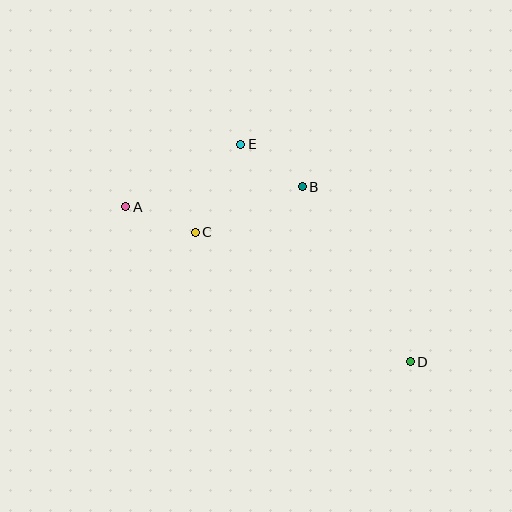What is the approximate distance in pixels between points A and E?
The distance between A and E is approximately 131 pixels.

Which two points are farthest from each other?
Points A and D are farthest from each other.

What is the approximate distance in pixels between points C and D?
The distance between C and D is approximately 251 pixels.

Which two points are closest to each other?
Points A and C are closest to each other.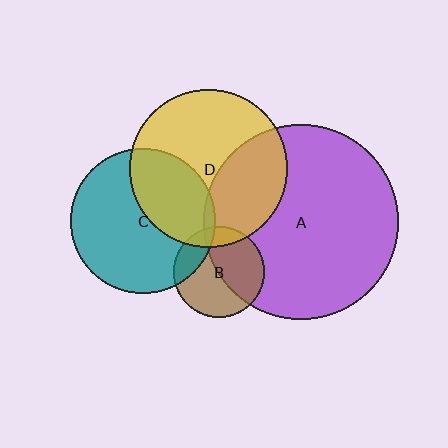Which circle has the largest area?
Circle A (purple).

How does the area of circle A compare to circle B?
Approximately 4.6 times.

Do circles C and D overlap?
Yes.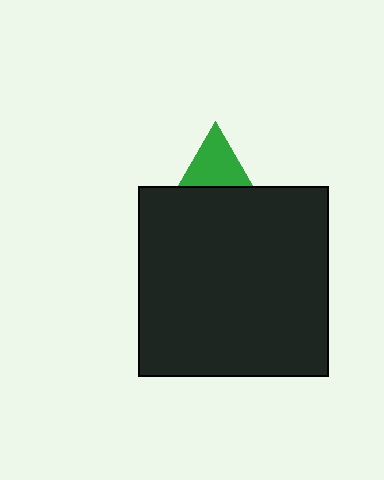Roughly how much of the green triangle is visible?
A small part of it is visible (roughly 38%).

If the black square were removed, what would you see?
You would see the complete green triangle.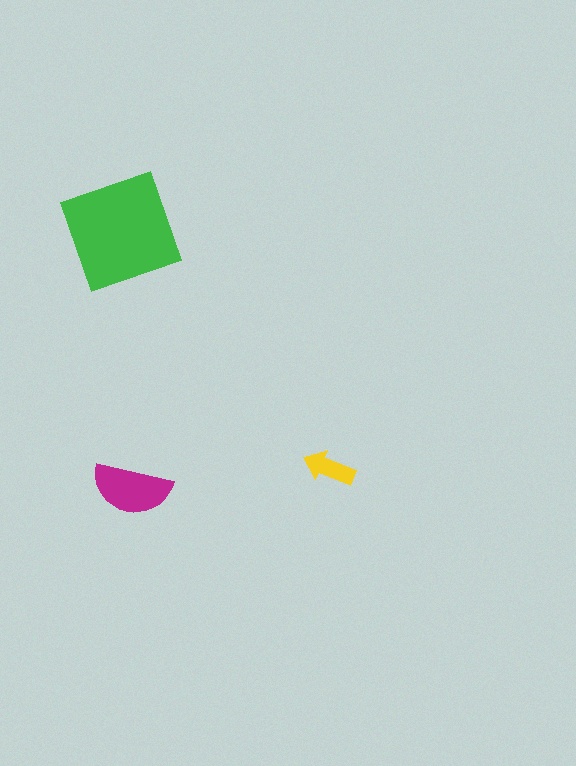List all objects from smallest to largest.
The yellow arrow, the magenta semicircle, the green square.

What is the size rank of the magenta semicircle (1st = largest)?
2nd.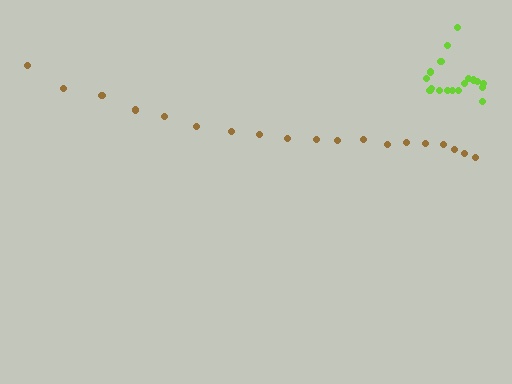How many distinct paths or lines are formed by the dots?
There are 2 distinct paths.